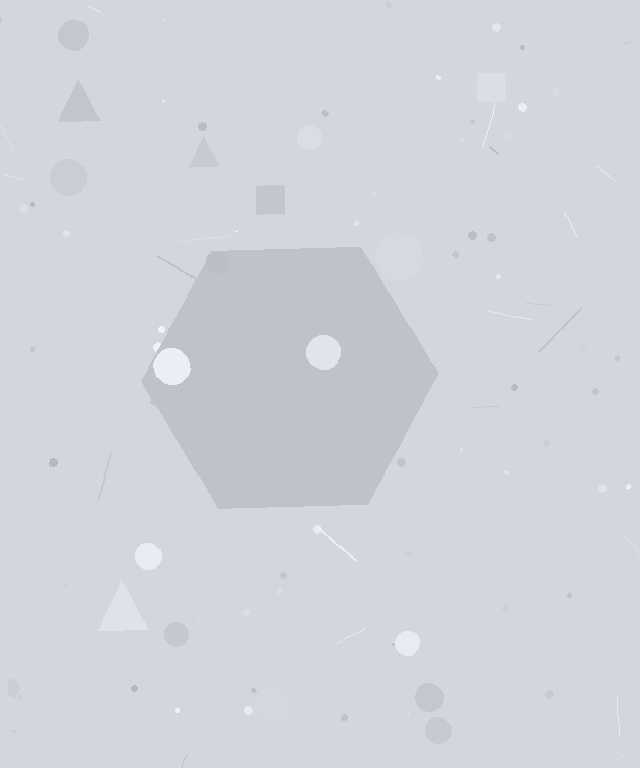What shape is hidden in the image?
A hexagon is hidden in the image.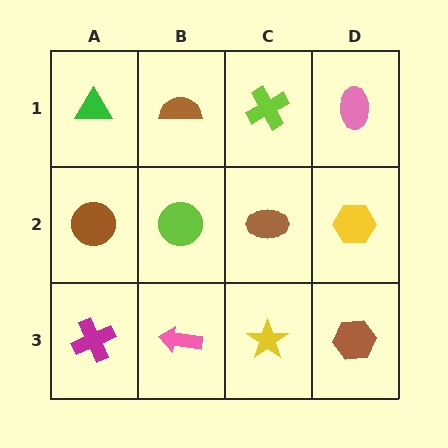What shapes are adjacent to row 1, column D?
A yellow hexagon (row 2, column D), a lime cross (row 1, column C).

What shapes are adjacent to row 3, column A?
A brown circle (row 2, column A), a pink arrow (row 3, column B).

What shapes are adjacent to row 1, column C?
A brown ellipse (row 2, column C), a brown semicircle (row 1, column B), a pink ellipse (row 1, column D).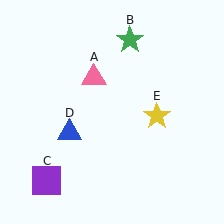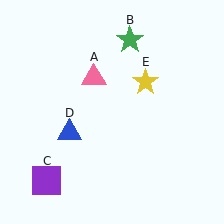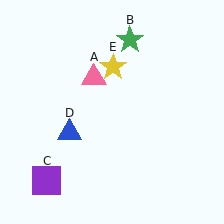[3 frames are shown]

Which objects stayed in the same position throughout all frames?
Pink triangle (object A) and green star (object B) and purple square (object C) and blue triangle (object D) remained stationary.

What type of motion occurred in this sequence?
The yellow star (object E) rotated counterclockwise around the center of the scene.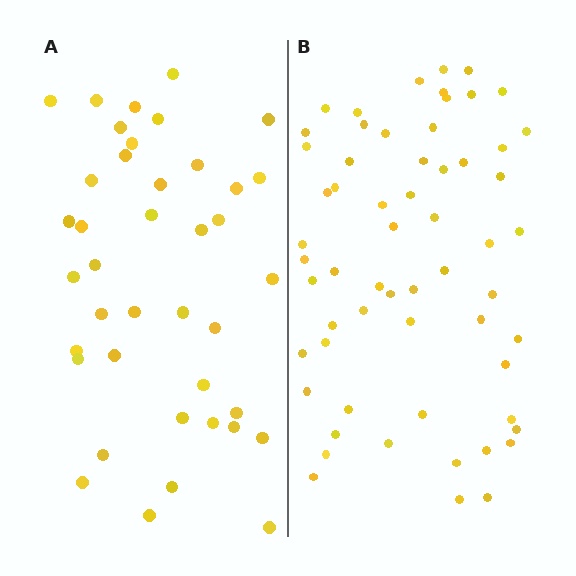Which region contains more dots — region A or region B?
Region B (the right region) has more dots.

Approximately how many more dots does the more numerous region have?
Region B has approximately 20 more dots than region A.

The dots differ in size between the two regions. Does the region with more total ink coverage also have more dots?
No. Region A has more total ink coverage because its dots are larger, but region B actually contains more individual dots. Total area can be misleading — the number of items is what matters here.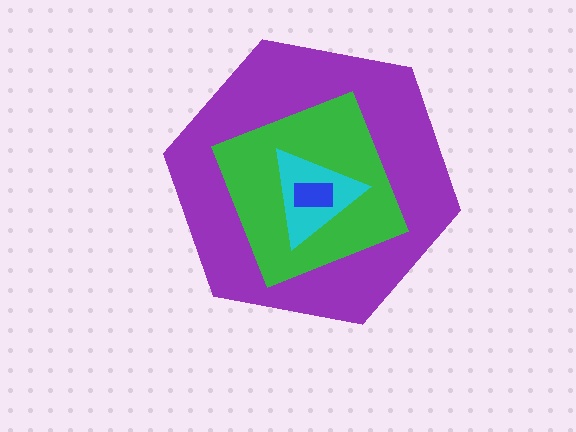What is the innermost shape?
The blue rectangle.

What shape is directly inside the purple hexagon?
The green diamond.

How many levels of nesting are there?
4.